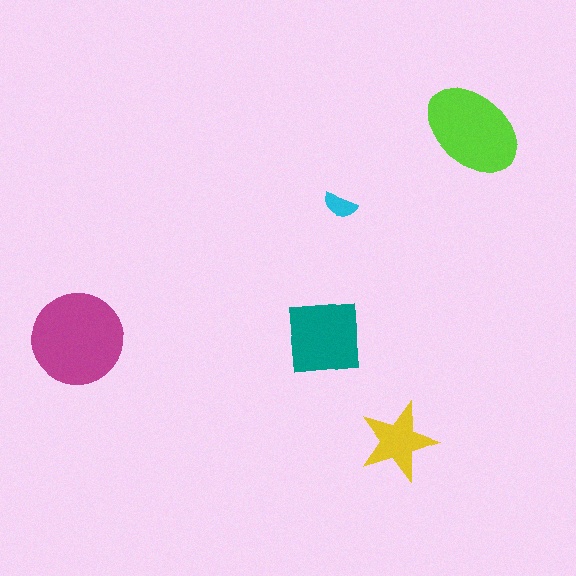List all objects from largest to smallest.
The magenta circle, the lime ellipse, the teal square, the yellow star, the cyan semicircle.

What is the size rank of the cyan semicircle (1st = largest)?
5th.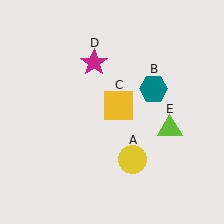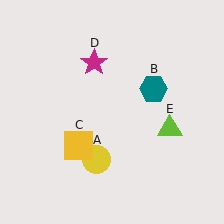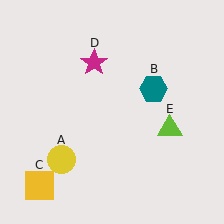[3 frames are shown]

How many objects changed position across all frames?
2 objects changed position: yellow circle (object A), yellow square (object C).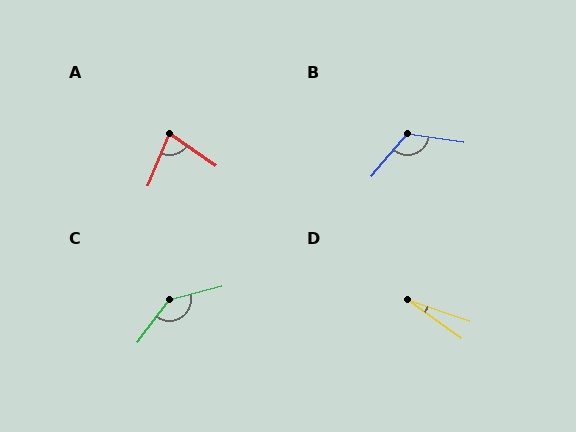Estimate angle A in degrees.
Approximately 77 degrees.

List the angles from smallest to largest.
D (17°), A (77°), B (121°), C (141°).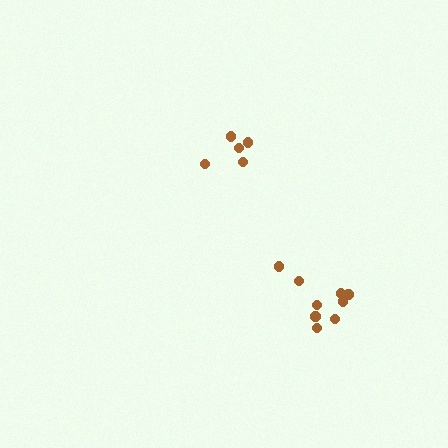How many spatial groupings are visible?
There are 2 spatial groupings.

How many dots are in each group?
Group 1: 5 dots, Group 2: 10 dots (15 total).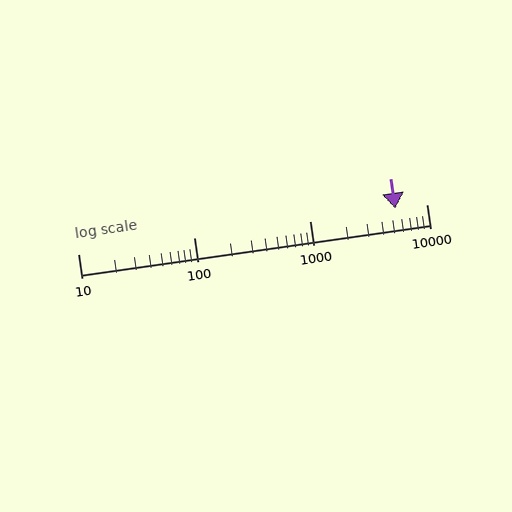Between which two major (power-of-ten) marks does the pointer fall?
The pointer is between 1000 and 10000.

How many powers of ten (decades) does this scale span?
The scale spans 3 decades, from 10 to 10000.